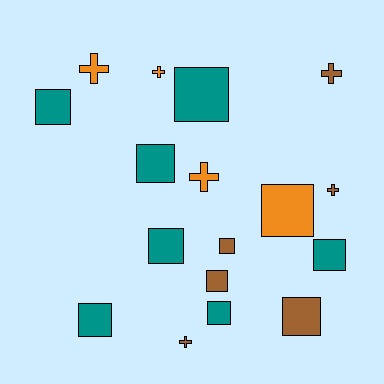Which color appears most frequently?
Teal, with 7 objects.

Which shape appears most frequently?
Square, with 11 objects.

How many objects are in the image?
There are 17 objects.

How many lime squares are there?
There are no lime squares.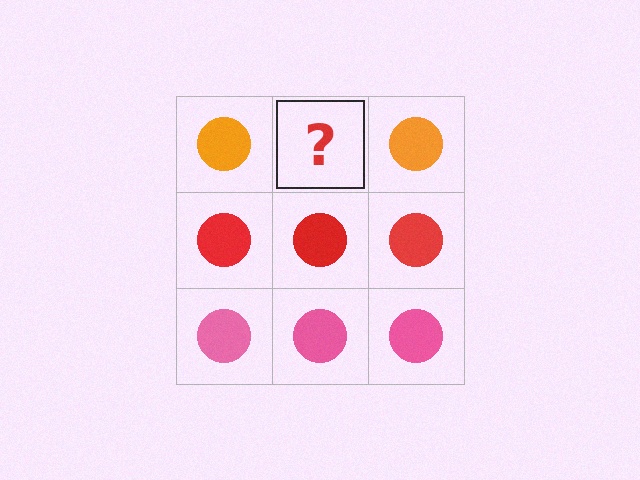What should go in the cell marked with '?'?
The missing cell should contain an orange circle.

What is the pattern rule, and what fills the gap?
The rule is that each row has a consistent color. The gap should be filled with an orange circle.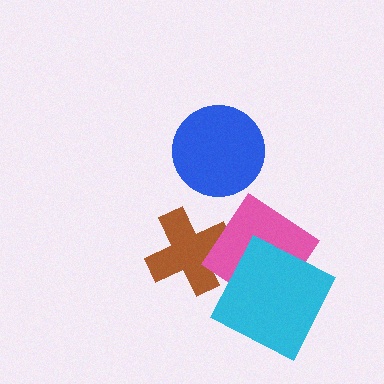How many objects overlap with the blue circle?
0 objects overlap with the blue circle.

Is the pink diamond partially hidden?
Yes, it is partially covered by another shape.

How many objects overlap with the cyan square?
1 object overlaps with the cyan square.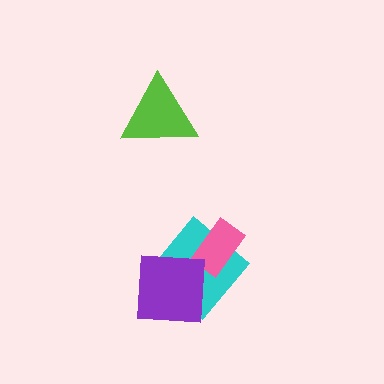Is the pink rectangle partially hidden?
Yes, it is partially covered by another shape.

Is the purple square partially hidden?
No, no other shape covers it.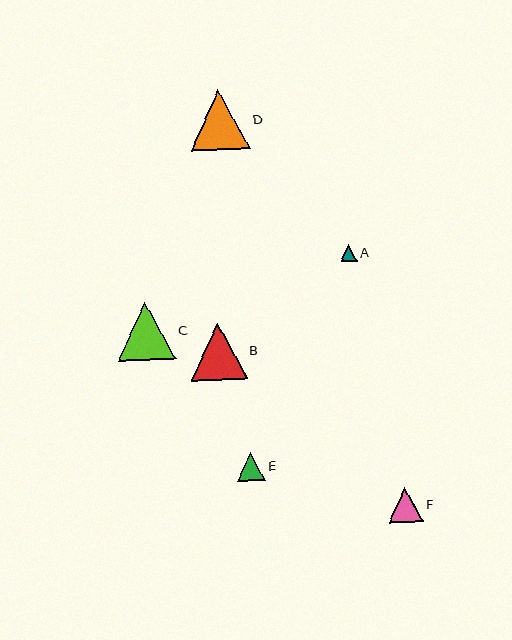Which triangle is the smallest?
Triangle A is the smallest with a size of approximately 16 pixels.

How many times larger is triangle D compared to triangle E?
Triangle D is approximately 2.1 times the size of triangle E.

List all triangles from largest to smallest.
From largest to smallest: D, C, B, F, E, A.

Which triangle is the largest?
Triangle D is the largest with a size of approximately 60 pixels.